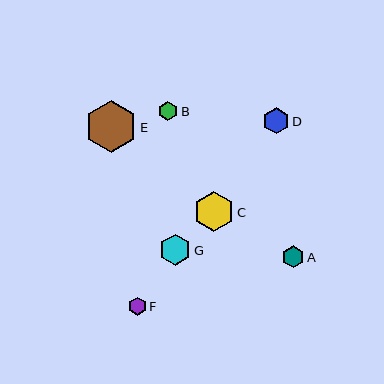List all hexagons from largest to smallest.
From largest to smallest: E, C, G, D, A, B, F.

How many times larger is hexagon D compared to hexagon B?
Hexagon D is approximately 1.4 times the size of hexagon B.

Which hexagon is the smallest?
Hexagon F is the smallest with a size of approximately 18 pixels.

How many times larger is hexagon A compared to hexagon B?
Hexagon A is approximately 1.1 times the size of hexagon B.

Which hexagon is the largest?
Hexagon E is the largest with a size of approximately 53 pixels.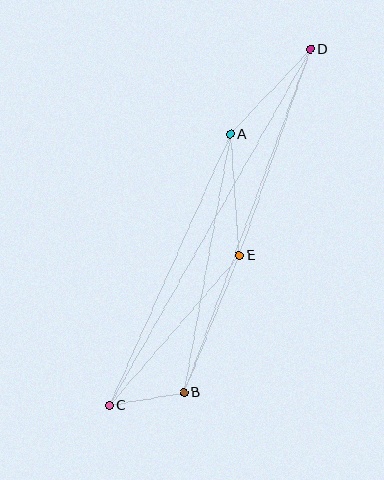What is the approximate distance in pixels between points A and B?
The distance between A and B is approximately 263 pixels.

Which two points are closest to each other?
Points B and C are closest to each other.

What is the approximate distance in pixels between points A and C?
The distance between A and C is approximately 297 pixels.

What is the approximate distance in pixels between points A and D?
The distance between A and D is approximately 117 pixels.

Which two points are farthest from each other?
Points C and D are farthest from each other.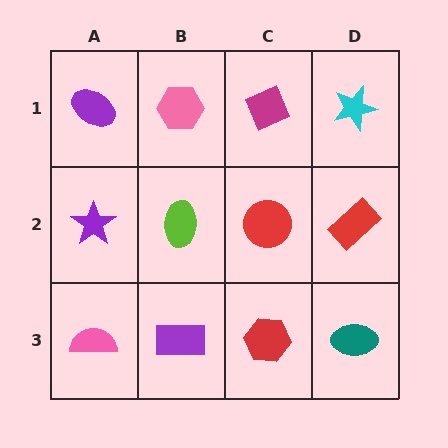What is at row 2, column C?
A red circle.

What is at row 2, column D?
A red rectangle.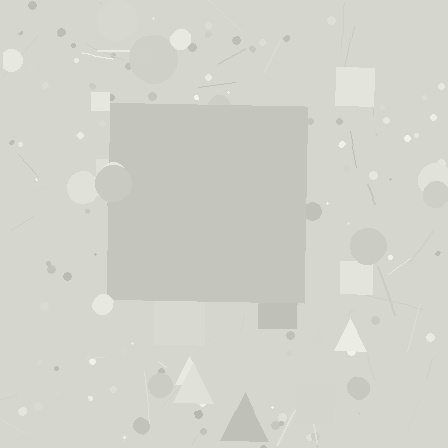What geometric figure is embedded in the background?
A square is embedded in the background.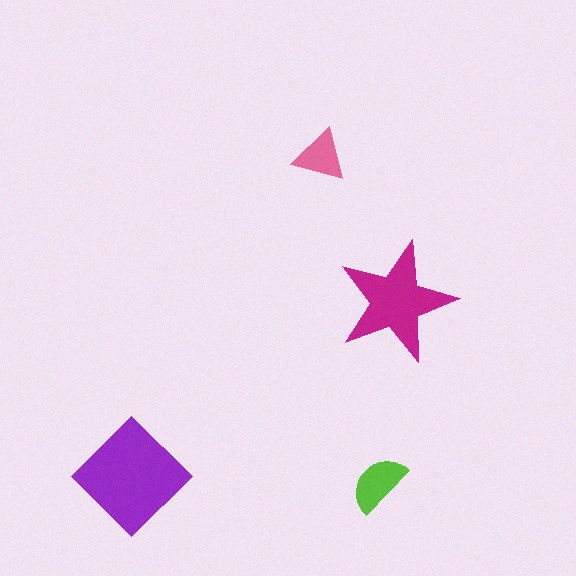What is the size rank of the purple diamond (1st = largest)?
1st.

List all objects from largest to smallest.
The purple diamond, the magenta star, the lime semicircle, the pink triangle.